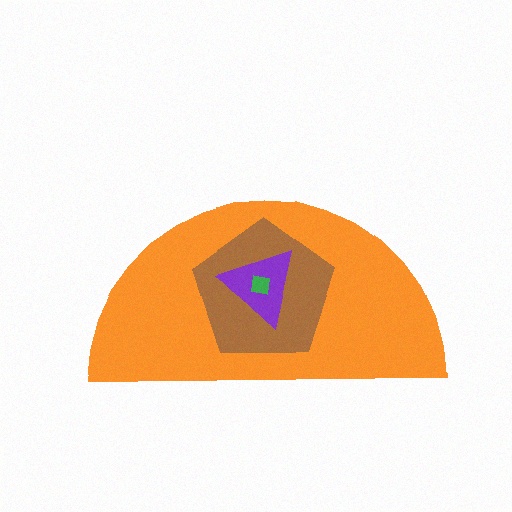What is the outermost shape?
The orange semicircle.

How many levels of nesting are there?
4.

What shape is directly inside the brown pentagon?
The purple triangle.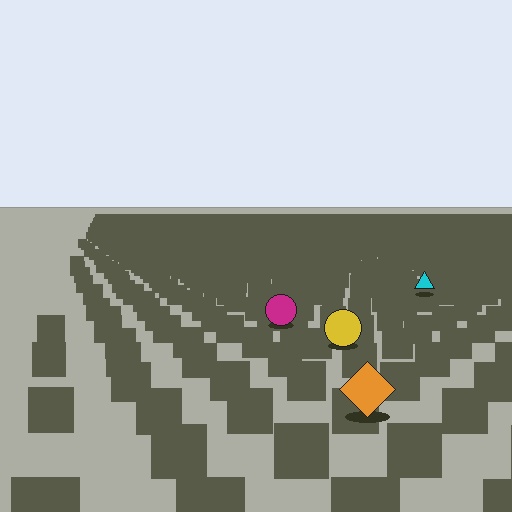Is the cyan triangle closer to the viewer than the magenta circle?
No. The magenta circle is closer — you can tell from the texture gradient: the ground texture is coarser near it.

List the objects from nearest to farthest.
From nearest to farthest: the orange diamond, the yellow circle, the magenta circle, the cyan triangle.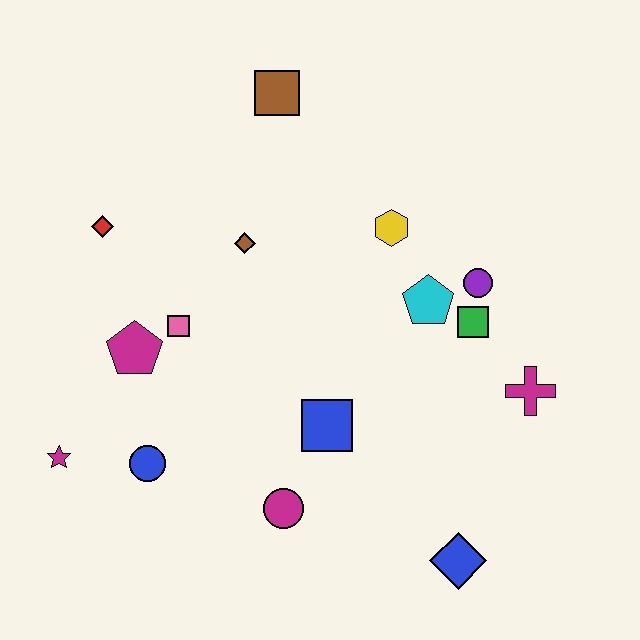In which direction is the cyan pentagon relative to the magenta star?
The cyan pentagon is to the right of the magenta star.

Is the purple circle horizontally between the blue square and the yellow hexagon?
No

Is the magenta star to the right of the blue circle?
No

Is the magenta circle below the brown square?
Yes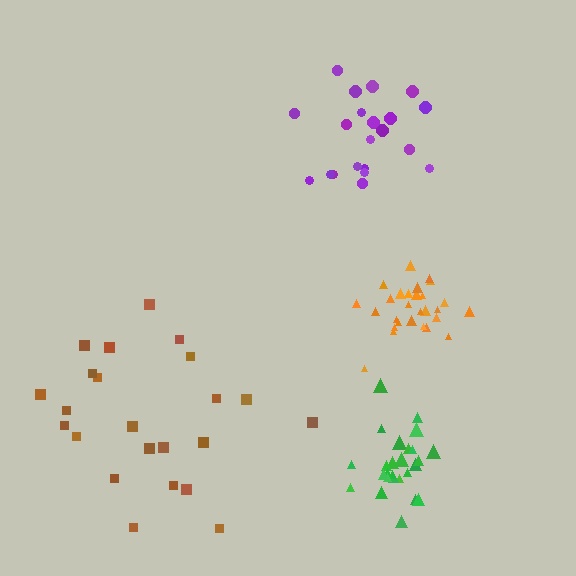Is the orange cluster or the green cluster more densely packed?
Green.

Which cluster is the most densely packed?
Green.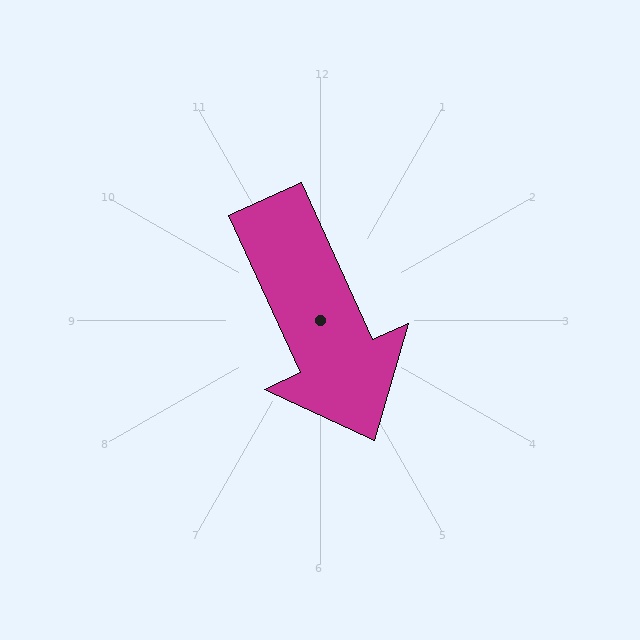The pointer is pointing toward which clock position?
Roughly 5 o'clock.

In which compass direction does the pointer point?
Southeast.